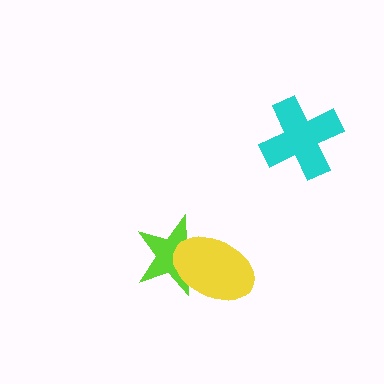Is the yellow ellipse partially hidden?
No, no other shape covers it.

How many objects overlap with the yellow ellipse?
1 object overlaps with the yellow ellipse.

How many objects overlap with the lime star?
1 object overlaps with the lime star.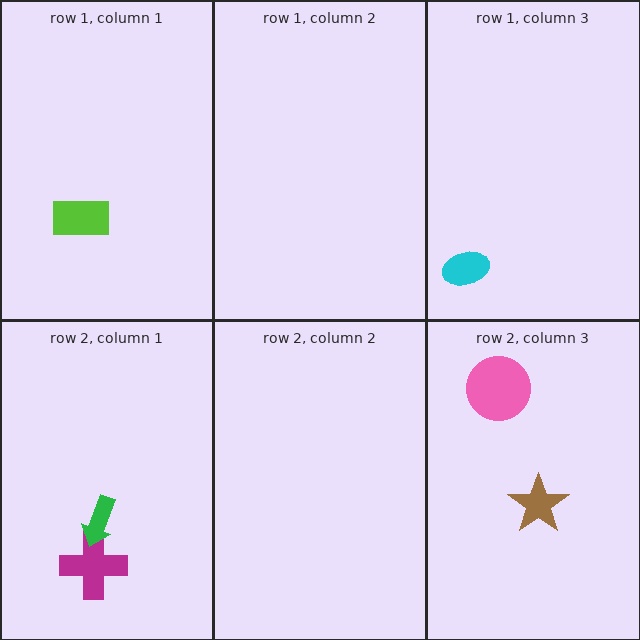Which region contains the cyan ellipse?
The row 1, column 3 region.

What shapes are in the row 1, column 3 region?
The cyan ellipse.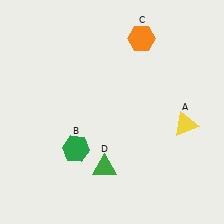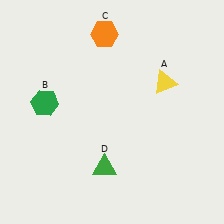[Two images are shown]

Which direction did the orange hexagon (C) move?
The orange hexagon (C) moved left.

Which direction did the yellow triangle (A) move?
The yellow triangle (A) moved up.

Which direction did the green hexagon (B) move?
The green hexagon (B) moved up.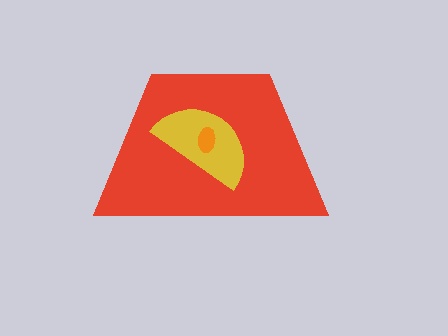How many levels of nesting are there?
3.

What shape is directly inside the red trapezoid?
The yellow semicircle.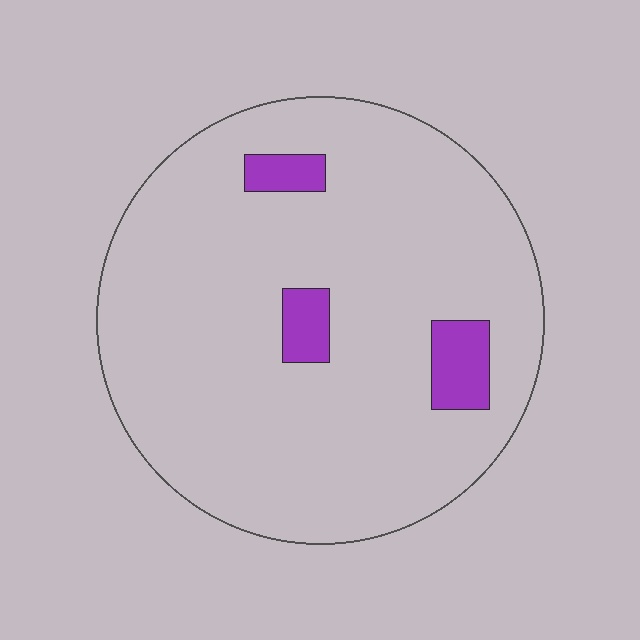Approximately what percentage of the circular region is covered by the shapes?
Approximately 10%.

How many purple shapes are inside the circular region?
3.